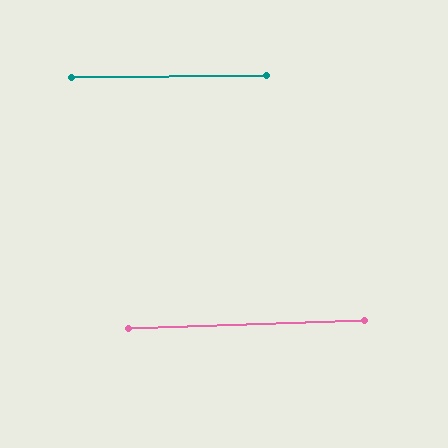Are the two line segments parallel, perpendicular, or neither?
Parallel — their directions differ by only 1.2°.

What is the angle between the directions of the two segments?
Approximately 1 degree.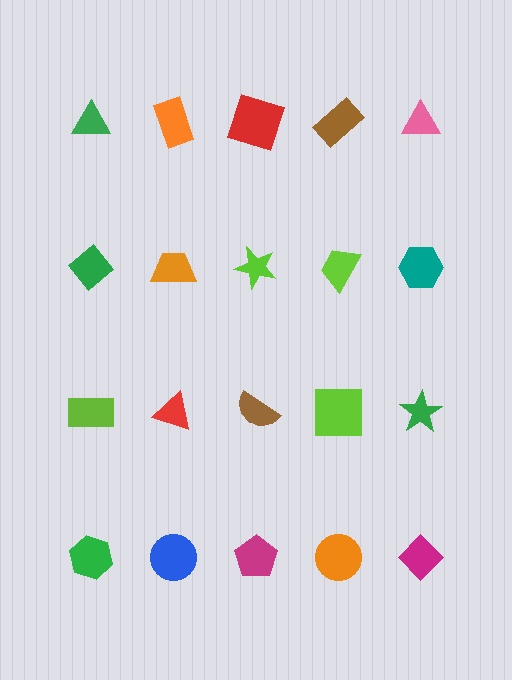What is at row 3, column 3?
A brown semicircle.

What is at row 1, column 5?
A pink triangle.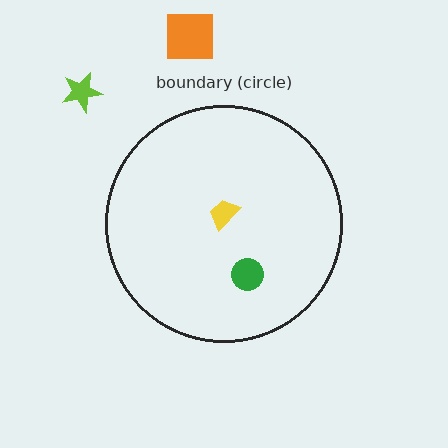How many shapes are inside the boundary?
2 inside, 2 outside.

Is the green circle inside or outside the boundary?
Inside.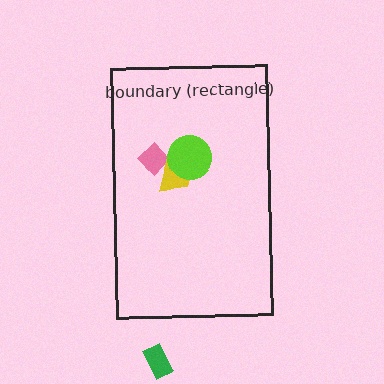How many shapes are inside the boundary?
3 inside, 1 outside.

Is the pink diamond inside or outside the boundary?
Inside.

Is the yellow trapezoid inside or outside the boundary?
Inside.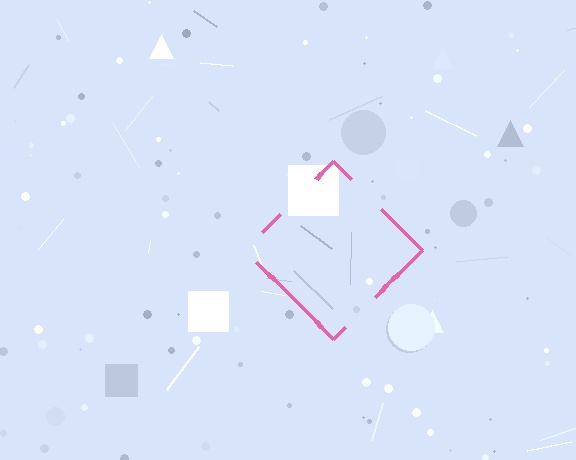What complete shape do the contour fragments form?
The contour fragments form a diamond.